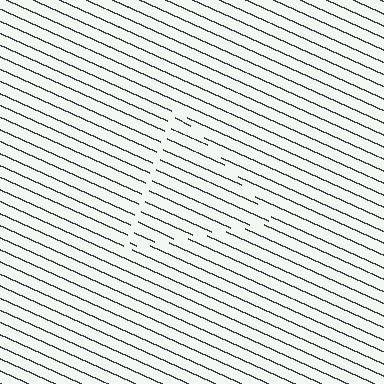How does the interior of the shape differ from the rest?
The interior of the shape contains the same grating, shifted by half a period — the contour is defined by the phase discontinuity where line-ends from the inner and outer gratings abut.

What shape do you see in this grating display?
An illusory triangle. The interior of the shape contains the same grating, shifted by half a period — the contour is defined by the phase discontinuity where line-ends from the inner and outer gratings abut.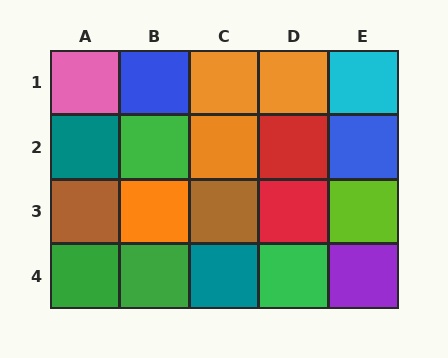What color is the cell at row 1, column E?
Cyan.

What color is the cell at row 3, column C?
Brown.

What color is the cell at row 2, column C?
Orange.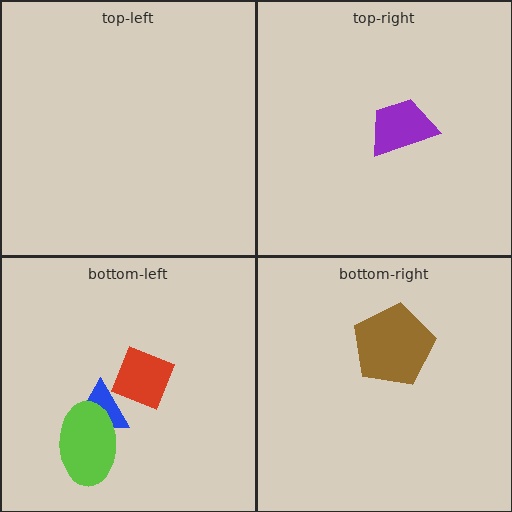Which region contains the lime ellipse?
The bottom-left region.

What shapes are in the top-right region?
The purple trapezoid.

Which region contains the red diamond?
The bottom-left region.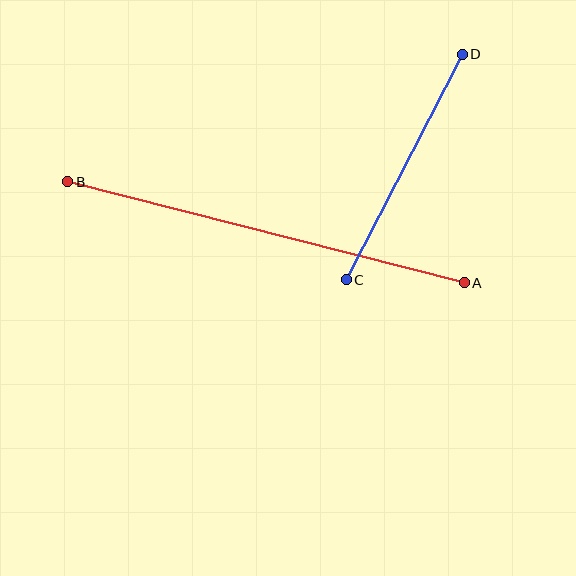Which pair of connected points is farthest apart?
Points A and B are farthest apart.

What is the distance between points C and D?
The distance is approximately 254 pixels.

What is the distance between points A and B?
The distance is approximately 409 pixels.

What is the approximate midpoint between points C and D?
The midpoint is at approximately (404, 167) pixels.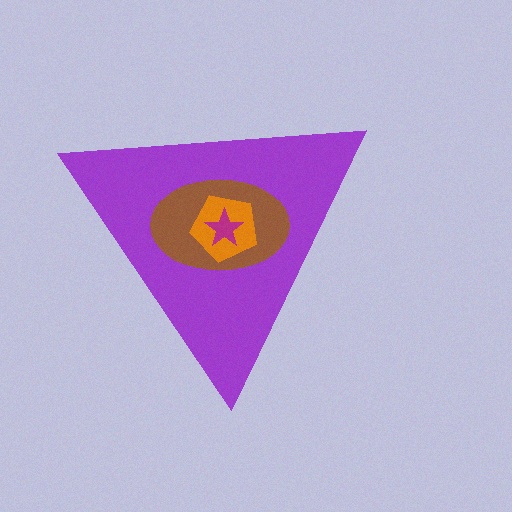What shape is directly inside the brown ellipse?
The orange pentagon.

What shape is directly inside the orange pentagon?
The magenta star.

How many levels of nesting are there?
4.